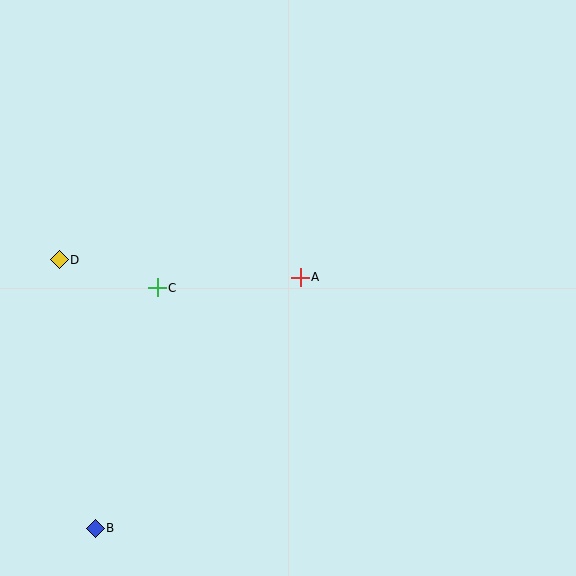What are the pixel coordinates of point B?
Point B is at (95, 528).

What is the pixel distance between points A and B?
The distance between A and B is 324 pixels.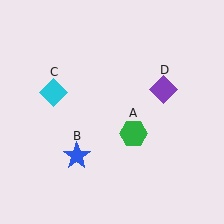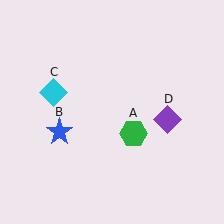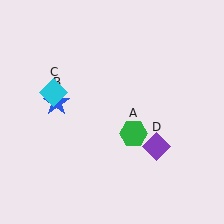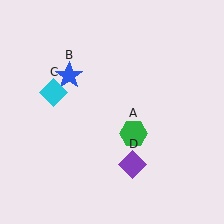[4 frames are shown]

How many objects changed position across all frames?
2 objects changed position: blue star (object B), purple diamond (object D).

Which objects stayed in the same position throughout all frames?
Green hexagon (object A) and cyan diamond (object C) remained stationary.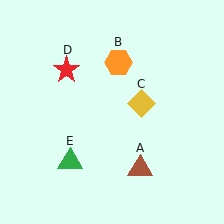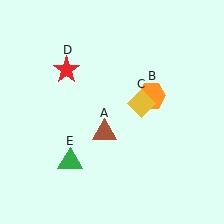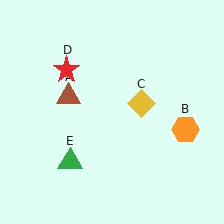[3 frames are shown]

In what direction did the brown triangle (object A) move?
The brown triangle (object A) moved up and to the left.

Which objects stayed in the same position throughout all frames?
Yellow diamond (object C) and red star (object D) and green triangle (object E) remained stationary.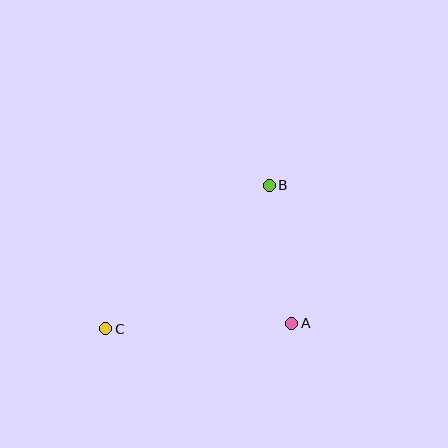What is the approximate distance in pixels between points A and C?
The distance between A and C is approximately 186 pixels.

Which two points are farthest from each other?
Points B and C are farthest from each other.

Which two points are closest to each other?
Points A and B are closest to each other.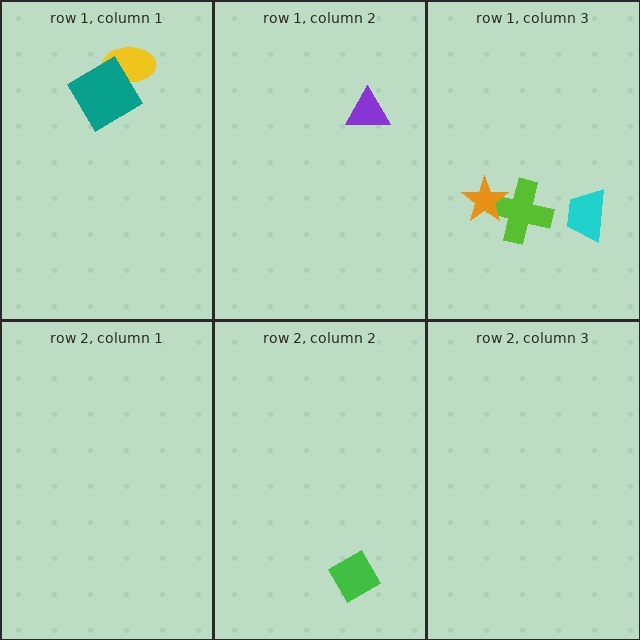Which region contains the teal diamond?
The row 1, column 1 region.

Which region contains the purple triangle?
The row 1, column 2 region.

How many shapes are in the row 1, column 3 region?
3.